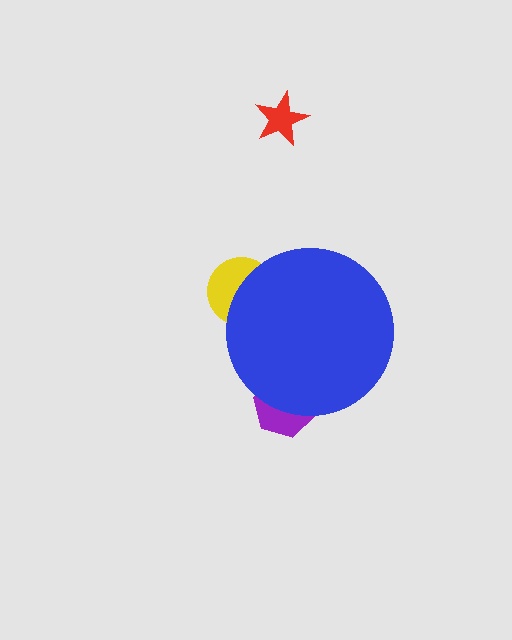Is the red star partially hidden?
No, the red star is fully visible.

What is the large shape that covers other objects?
A blue circle.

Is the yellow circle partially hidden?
Yes, the yellow circle is partially hidden behind the blue circle.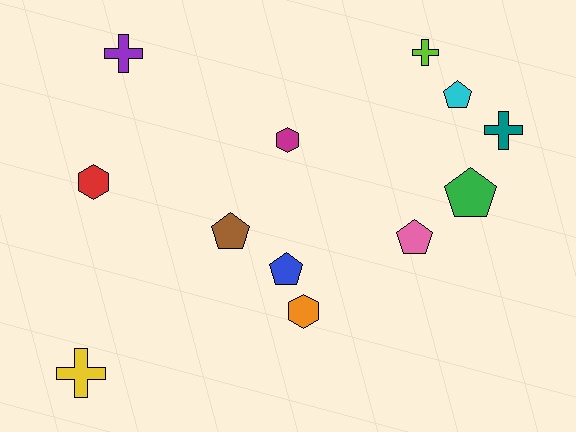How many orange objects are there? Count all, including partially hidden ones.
There is 1 orange object.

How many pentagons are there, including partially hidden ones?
There are 5 pentagons.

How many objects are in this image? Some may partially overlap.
There are 12 objects.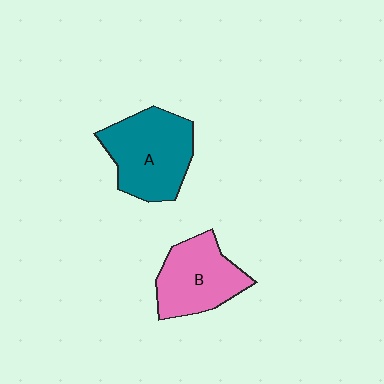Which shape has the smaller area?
Shape B (pink).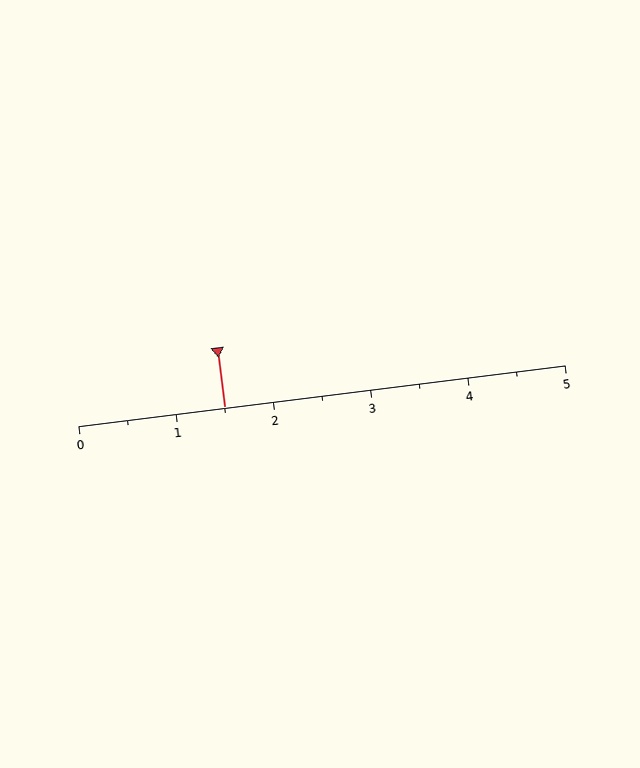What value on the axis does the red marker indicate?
The marker indicates approximately 1.5.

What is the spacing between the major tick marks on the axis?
The major ticks are spaced 1 apart.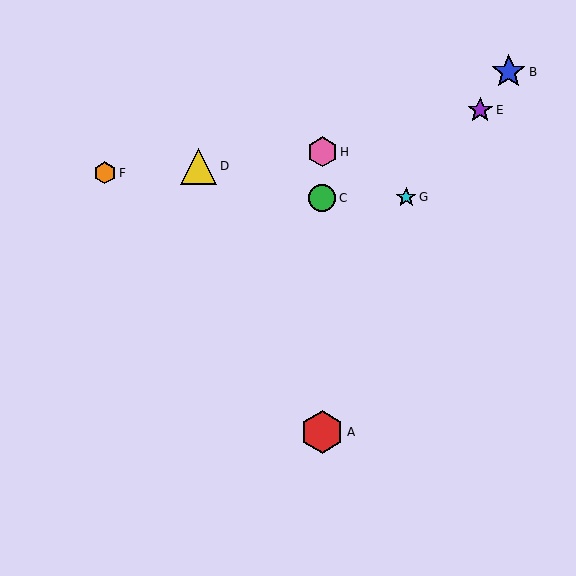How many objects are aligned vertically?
3 objects (A, C, H) are aligned vertically.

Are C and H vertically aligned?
Yes, both are at x≈322.